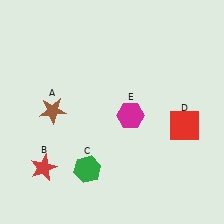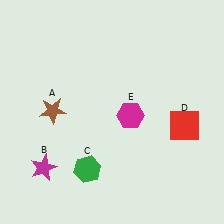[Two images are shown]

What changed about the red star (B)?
In Image 1, B is red. In Image 2, it changed to magenta.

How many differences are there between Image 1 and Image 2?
There is 1 difference between the two images.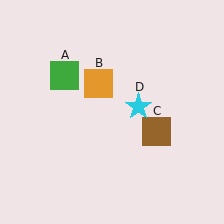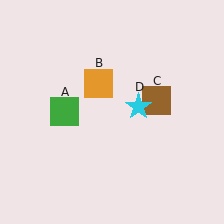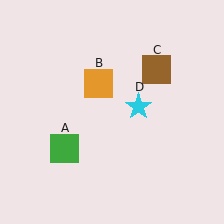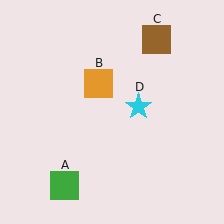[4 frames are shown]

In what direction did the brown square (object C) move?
The brown square (object C) moved up.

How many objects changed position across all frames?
2 objects changed position: green square (object A), brown square (object C).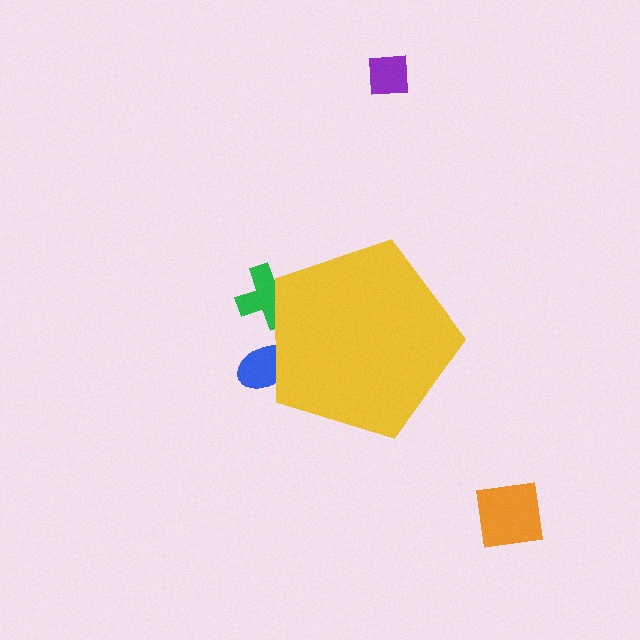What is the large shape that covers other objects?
A yellow pentagon.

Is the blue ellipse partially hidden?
Yes, the blue ellipse is partially hidden behind the yellow pentagon.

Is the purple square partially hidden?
No, the purple square is fully visible.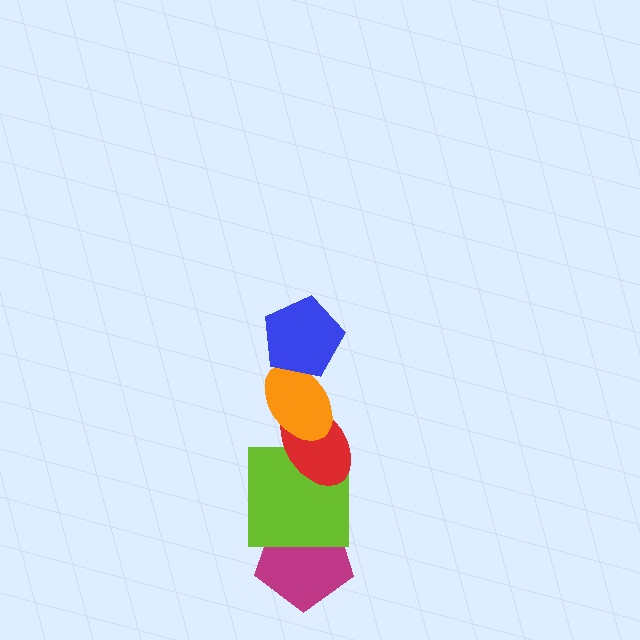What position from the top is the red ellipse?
The red ellipse is 3rd from the top.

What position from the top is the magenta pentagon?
The magenta pentagon is 5th from the top.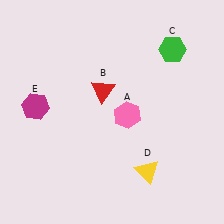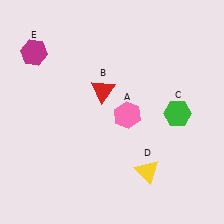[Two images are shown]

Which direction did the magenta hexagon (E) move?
The magenta hexagon (E) moved up.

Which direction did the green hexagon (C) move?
The green hexagon (C) moved down.